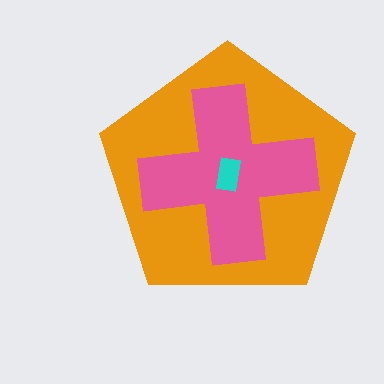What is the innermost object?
The cyan rectangle.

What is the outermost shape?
The orange pentagon.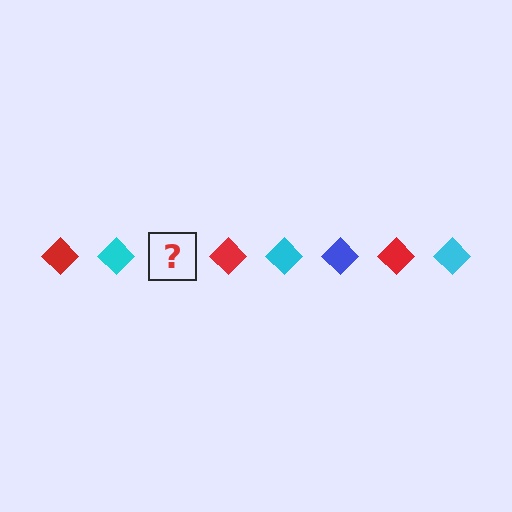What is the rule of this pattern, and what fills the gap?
The rule is that the pattern cycles through red, cyan, blue diamonds. The gap should be filled with a blue diamond.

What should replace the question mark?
The question mark should be replaced with a blue diamond.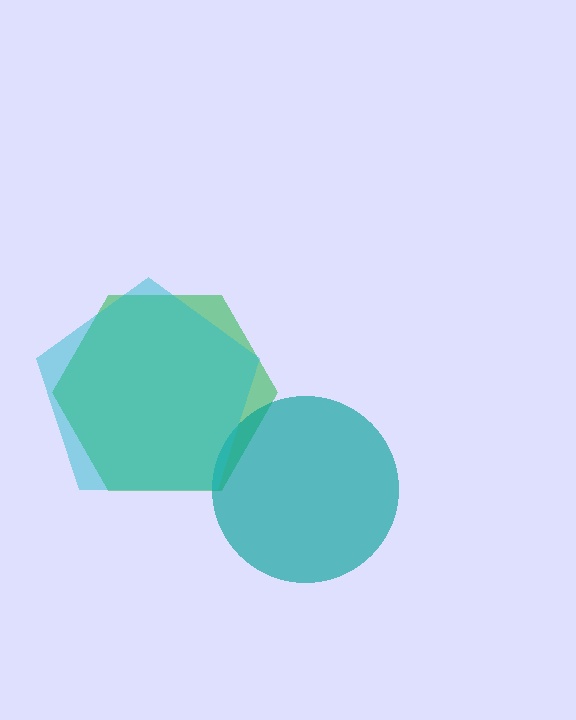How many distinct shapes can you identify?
There are 3 distinct shapes: a green hexagon, a teal circle, a cyan pentagon.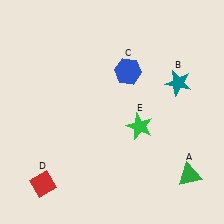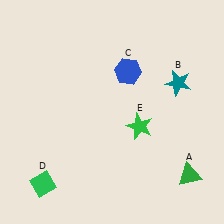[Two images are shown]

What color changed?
The diamond (D) changed from red in Image 1 to green in Image 2.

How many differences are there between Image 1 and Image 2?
There is 1 difference between the two images.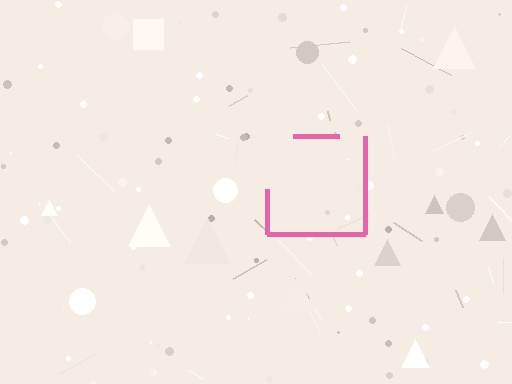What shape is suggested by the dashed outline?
The dashed outline suggests a square.